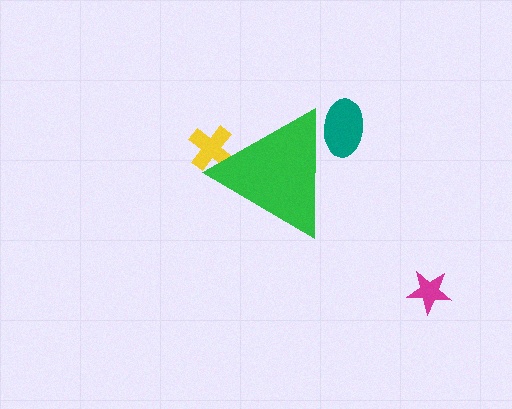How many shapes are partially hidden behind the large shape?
2 shapes are partially hidden.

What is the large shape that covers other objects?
A green triangle.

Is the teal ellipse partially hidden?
Yes, the teal ellipse is partially hidden behind the green triangle.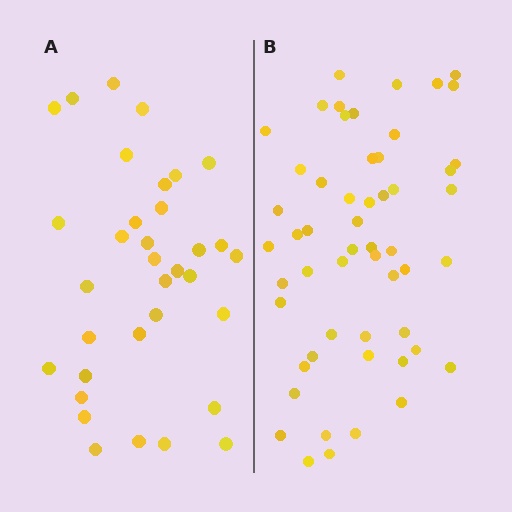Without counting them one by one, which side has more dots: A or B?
Region B (the right region) has more dots.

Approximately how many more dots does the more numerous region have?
Region B has approximately 20 more dots than region A.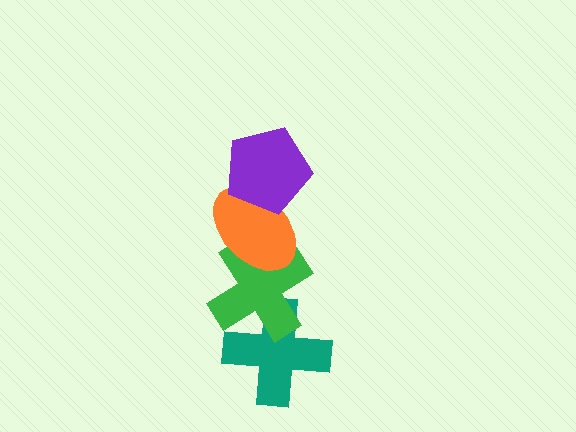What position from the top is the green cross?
The green cross is 3rd from the top.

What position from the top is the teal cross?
The teal cross is 4th from the top.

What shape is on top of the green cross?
The orange ellipse is on top of the green cross.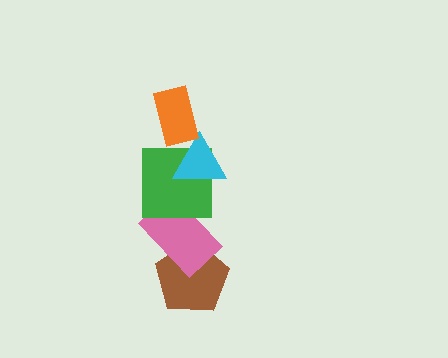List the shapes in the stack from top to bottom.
From top to bottom: the orange rectangle, the cyan triangle, the green square, the pink rectangle, the brown pentagon.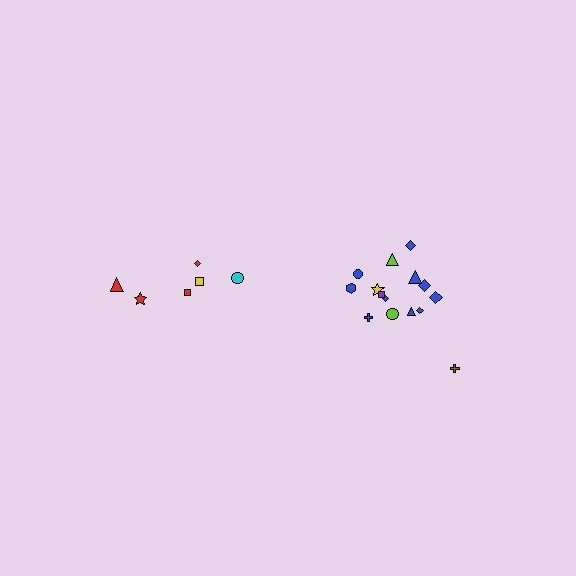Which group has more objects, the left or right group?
The right group.